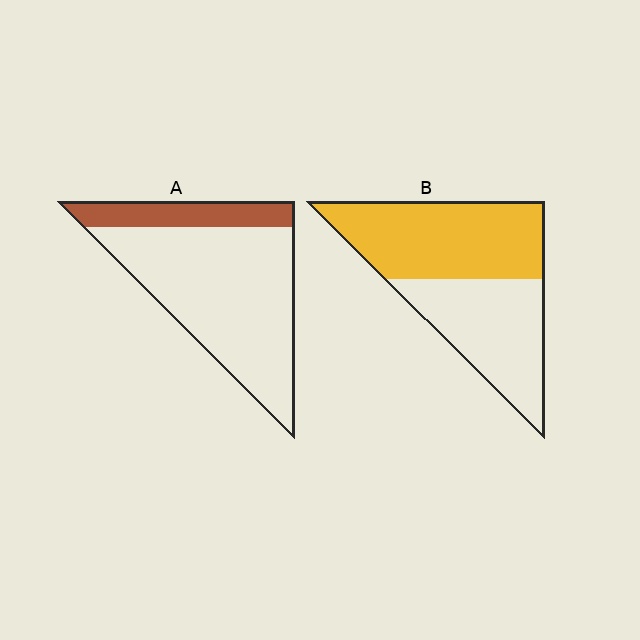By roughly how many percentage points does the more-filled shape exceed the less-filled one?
By roughly 35 percentage points (B over A).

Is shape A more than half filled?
No.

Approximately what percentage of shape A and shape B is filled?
A is approximately 20% and B is approximately 55%.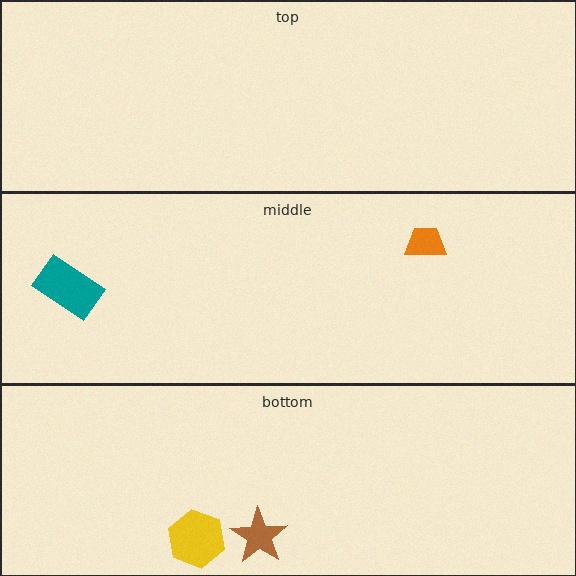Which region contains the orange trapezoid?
The middle region.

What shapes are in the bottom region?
The yellow hexagon, the brown star.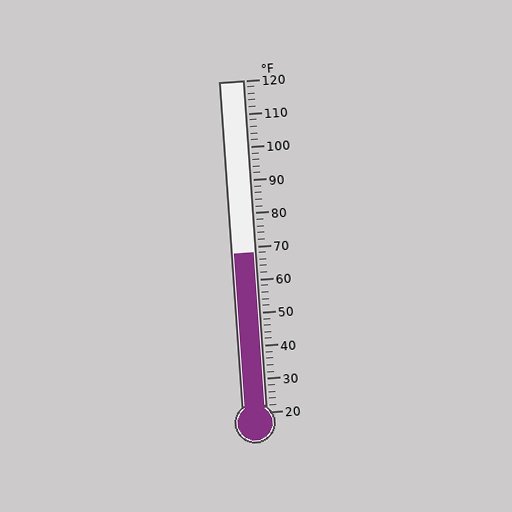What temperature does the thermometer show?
The thermometer shows approximately 68°F.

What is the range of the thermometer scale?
The thermometer scale ranges from 20°F to 120°F.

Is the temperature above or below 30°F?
The temperature is above 30°F.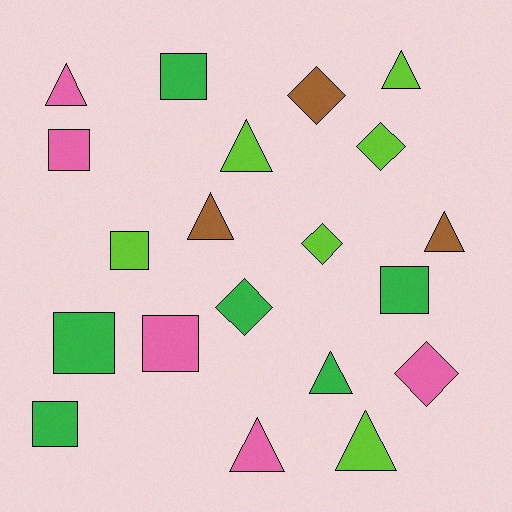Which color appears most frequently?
Green, with 6 objects.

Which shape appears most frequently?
Triangle, with 8 objects.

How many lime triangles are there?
There are 3 lime triangles.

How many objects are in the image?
There are 20 objects.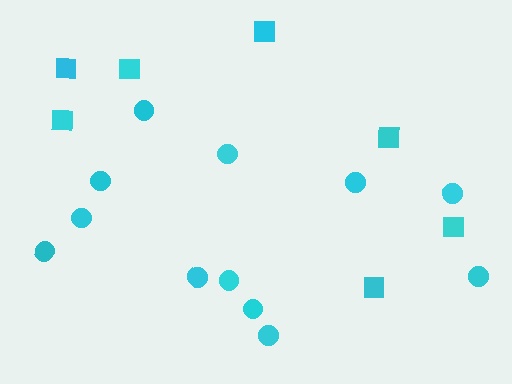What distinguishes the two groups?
There are 2 groups: one group of squares (7) and one group of circles (12).